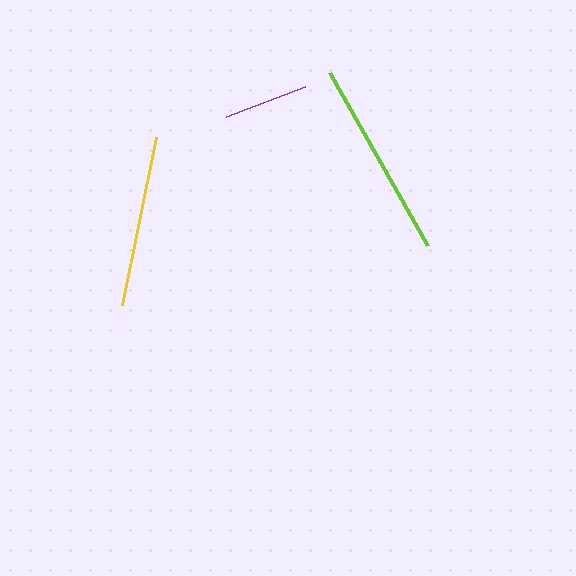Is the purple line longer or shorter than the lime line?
The lime line is longer than the purple line.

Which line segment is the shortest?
The purple line is the shortest at approximately 85 pixels.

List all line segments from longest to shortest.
From longest to shortest: lime, yellow, purple.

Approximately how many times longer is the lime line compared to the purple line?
The lime line is approximately 2.3 times the length of the purple line.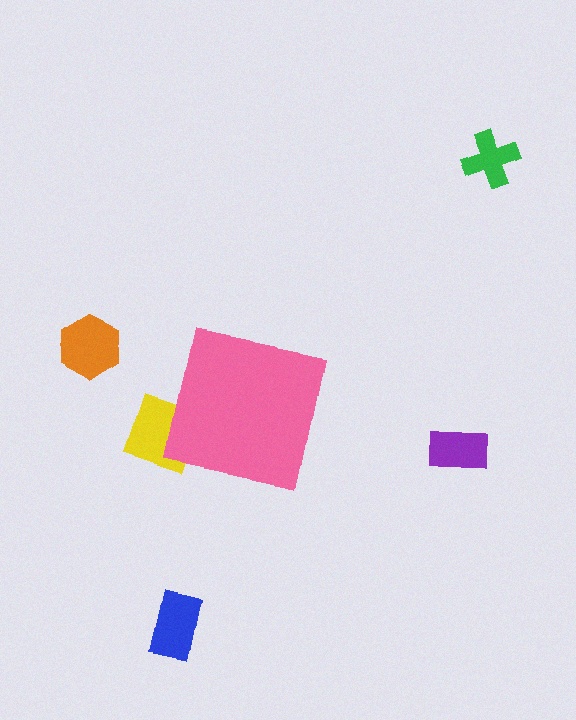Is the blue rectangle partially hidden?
No, the blue rectangle is fully visible.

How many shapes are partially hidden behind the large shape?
2 shapes are partially hidden.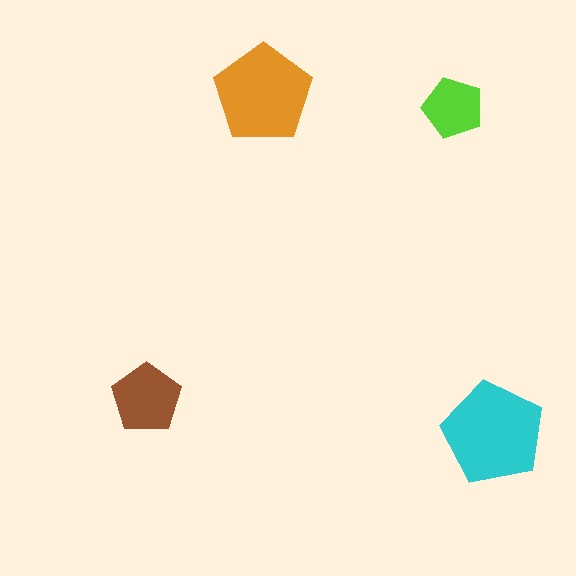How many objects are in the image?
There are 4 objects in the image.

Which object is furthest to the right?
The cyan pentagon is rightmost.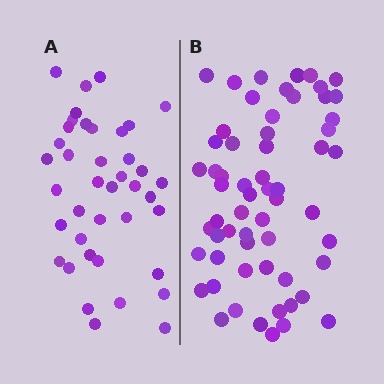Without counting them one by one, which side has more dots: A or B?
Region B (the right region) has more dots.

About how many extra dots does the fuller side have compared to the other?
Region B has approximately 20 more dots than region A.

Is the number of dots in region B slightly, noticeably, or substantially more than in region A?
Region B has substantially more. The ratio is roughly 1.5 to 1.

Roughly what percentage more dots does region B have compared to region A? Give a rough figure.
About 50% more.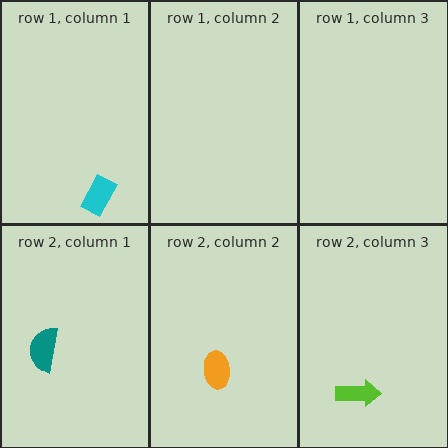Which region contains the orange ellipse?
The row 2, column 2 region.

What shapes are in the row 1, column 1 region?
The cyan rectangle.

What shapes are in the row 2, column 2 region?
The orange ellipse.